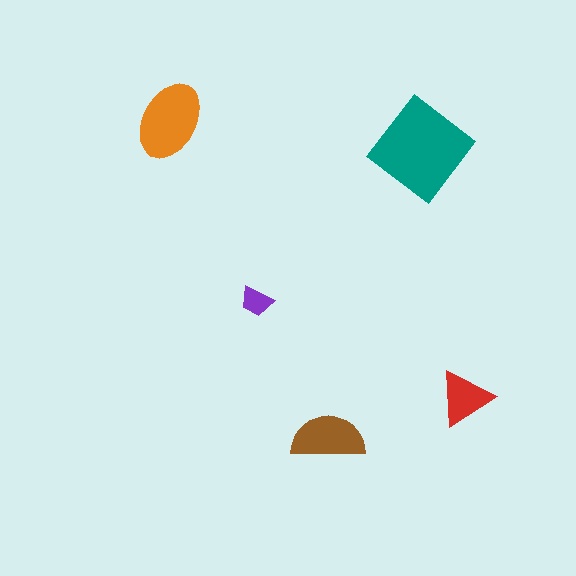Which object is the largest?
The teal diamond.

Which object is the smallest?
The purple trapezoid.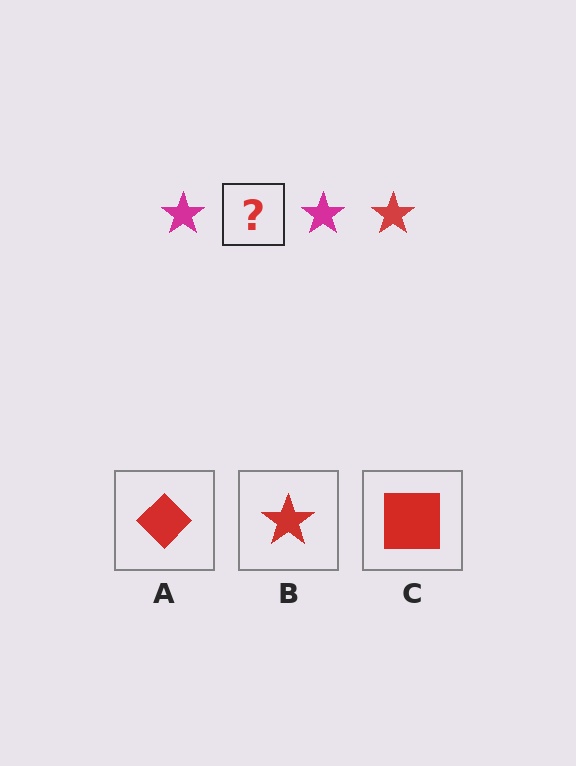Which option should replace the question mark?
Option B.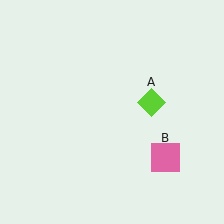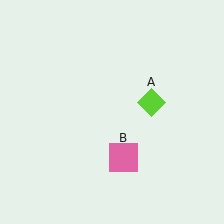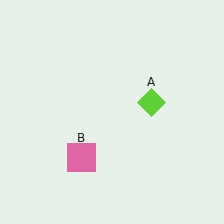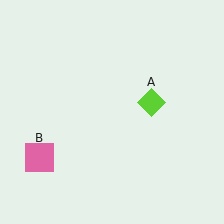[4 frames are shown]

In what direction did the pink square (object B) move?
The pink square (object B) moved left.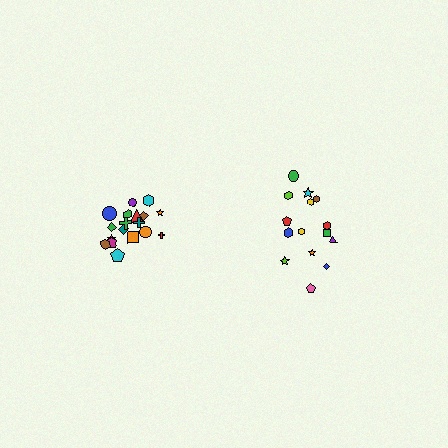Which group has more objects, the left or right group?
The left group.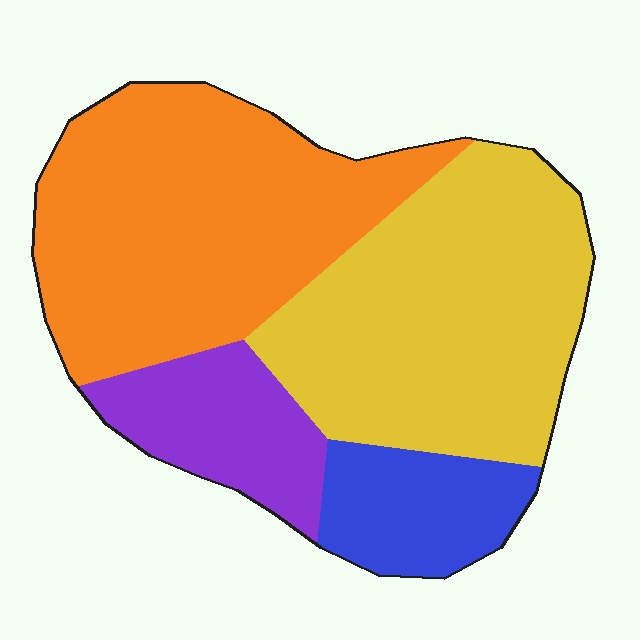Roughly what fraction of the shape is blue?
Blue takes up less than a sixth of the shape.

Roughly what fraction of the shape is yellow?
Yellow takes up about three eighths (3/8) of the shape.